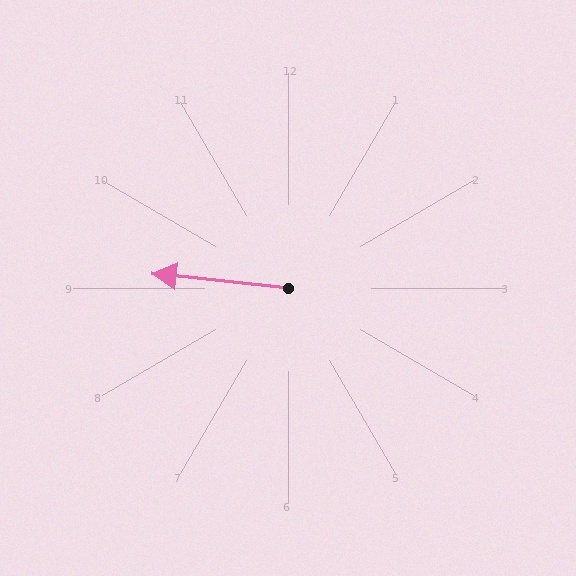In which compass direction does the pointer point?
West.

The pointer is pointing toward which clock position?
Roughly 9 o'clock.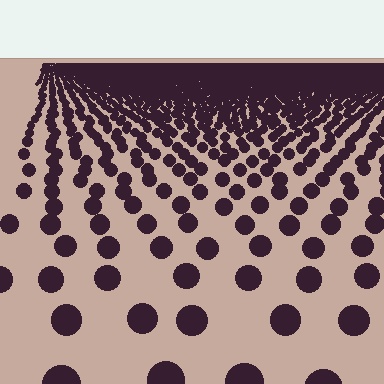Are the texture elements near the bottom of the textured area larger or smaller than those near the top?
Larger. Near the bottom, elements are closer to the viewer and appear at a bigger on-screen size.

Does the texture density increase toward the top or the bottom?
Density increases toward the top.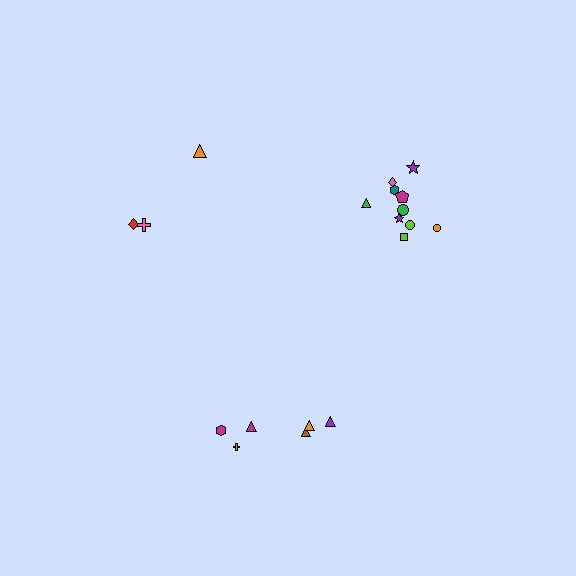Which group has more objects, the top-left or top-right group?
The top-right group.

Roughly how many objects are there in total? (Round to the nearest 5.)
Roughly 20 objects in total.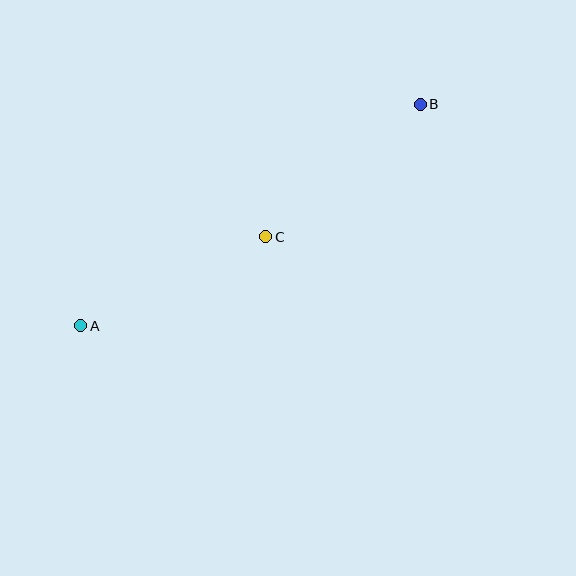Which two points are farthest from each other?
Points A and B are farthest from each other.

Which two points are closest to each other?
Points B and C are closest to each other.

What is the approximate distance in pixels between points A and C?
The distance between A and C is approximately 205 pixels.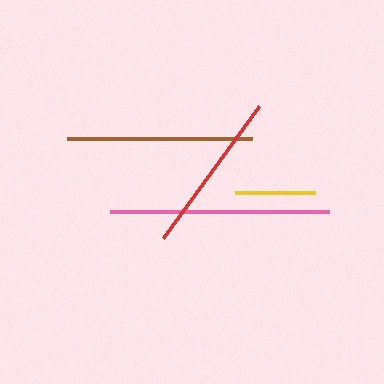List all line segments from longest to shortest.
From longest to shortest: pink, brown, red, yellow.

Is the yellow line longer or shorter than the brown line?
The brown line is longer than the yellow line.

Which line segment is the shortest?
The yellow line is the shortest at approximately 80 pixels.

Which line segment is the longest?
The pink line is the longest at approximately 219 pixels.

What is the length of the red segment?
The red segment is approximately 163 pixels long.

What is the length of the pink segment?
The pink segment is approximately 219 pixels long.